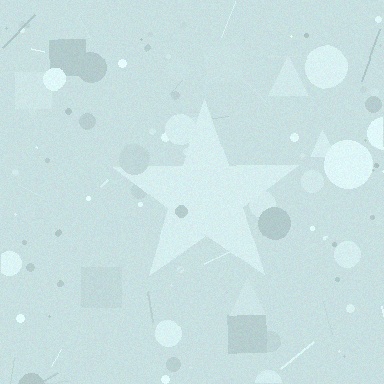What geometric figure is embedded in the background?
A star is embedded in the background.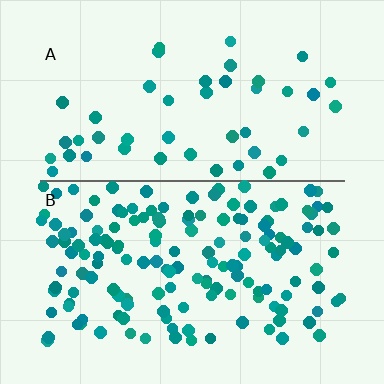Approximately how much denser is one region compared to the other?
Approximately 3.3× — region B over region A.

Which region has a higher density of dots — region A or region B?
B (the bottom).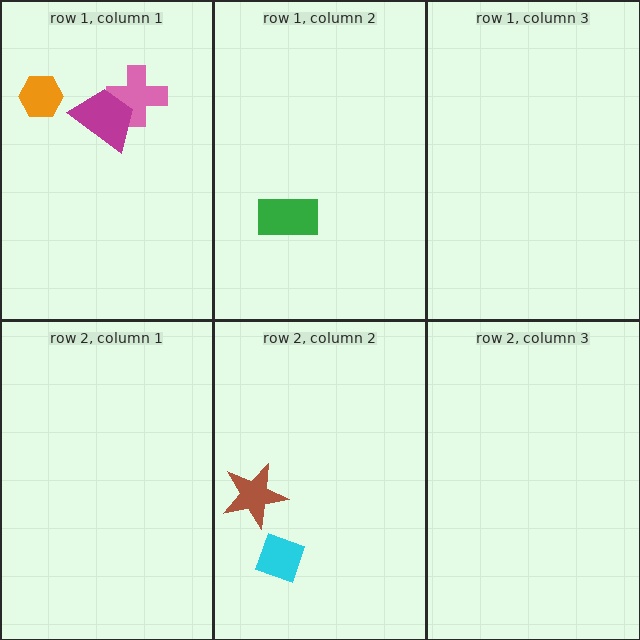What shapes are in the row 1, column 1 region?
The pink cross, the magenta trapezoid, the orange hexagon.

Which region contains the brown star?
The row 2, column 2 region.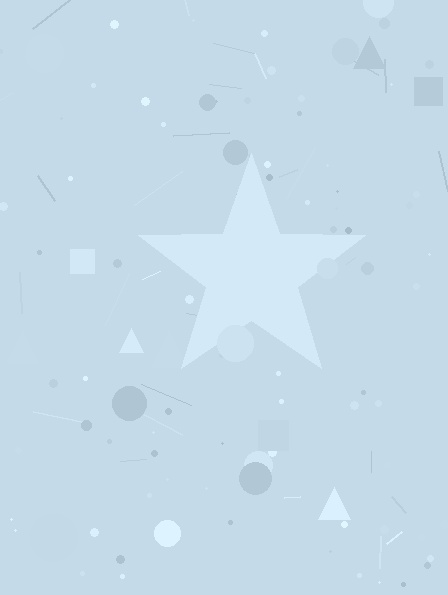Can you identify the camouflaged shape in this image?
The camouflaged shape is a star.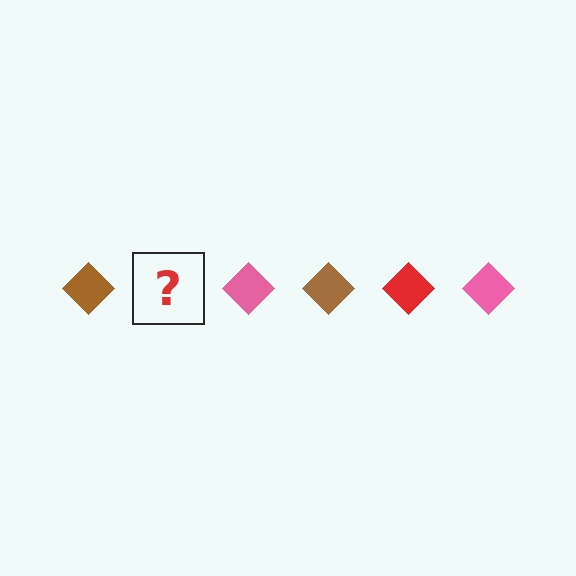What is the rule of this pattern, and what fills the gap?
The rule is that the pattern cycles through brown, red, pink diamonds. The gap should be filled with a red diamond.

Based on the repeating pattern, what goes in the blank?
The blank should be a red diamond.